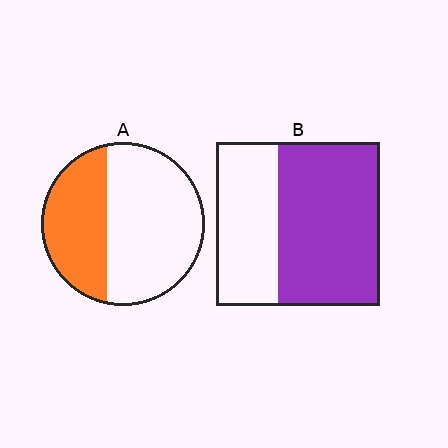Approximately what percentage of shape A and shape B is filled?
A is approximately 40% and B is approximately 60%.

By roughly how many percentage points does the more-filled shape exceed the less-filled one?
By roughly 25 percentage points (B over A).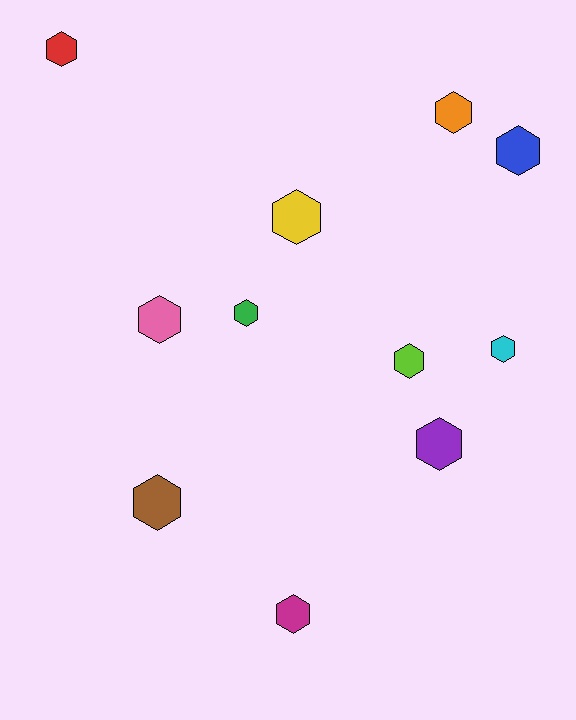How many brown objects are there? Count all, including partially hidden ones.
There is 1 brown object.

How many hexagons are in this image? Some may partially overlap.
There are 11 hexagons.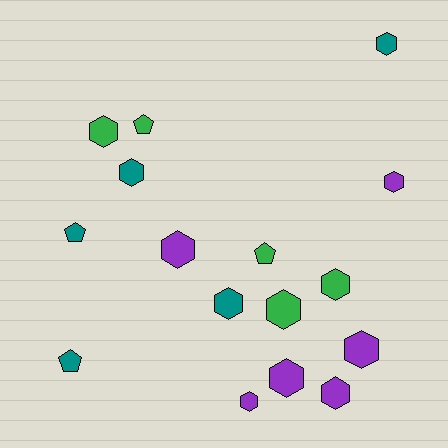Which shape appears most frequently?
Hexagon, with 12 objects.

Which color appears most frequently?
Purple, with 6 objects.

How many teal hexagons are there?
There are 3 teal hexagons.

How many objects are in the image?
There are 16 objects.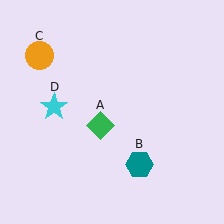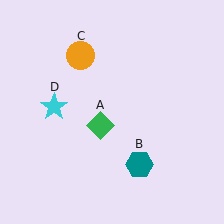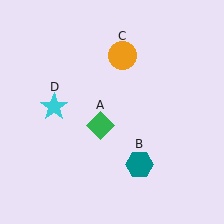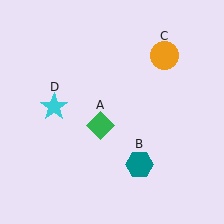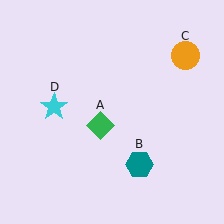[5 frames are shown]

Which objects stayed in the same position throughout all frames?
Green diamond (object A) and teal hexagon (object B) and cyan star (object D) remained stationary.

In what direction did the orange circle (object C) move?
The orange circle (object C) moved right.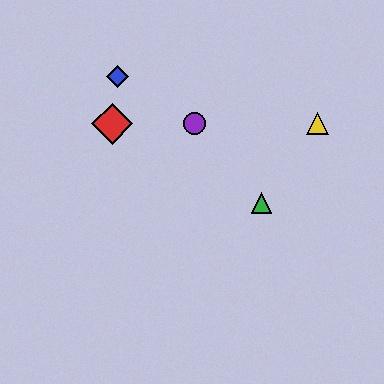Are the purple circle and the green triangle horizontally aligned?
No, the purple circle is at y≈124 and the green triangle is at y≈203.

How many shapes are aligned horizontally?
3 shapes (the red diamond, the yellow triangle, the purple circle) are aligned horizontally.